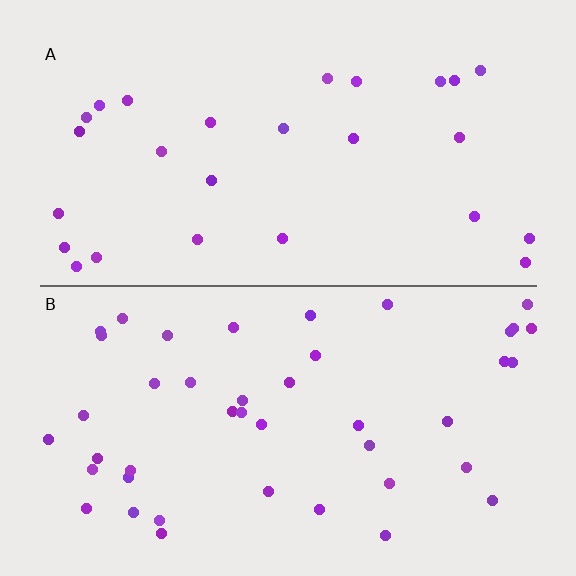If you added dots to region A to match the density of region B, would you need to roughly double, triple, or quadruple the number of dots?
Approximately double.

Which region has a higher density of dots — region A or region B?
B (the bottom).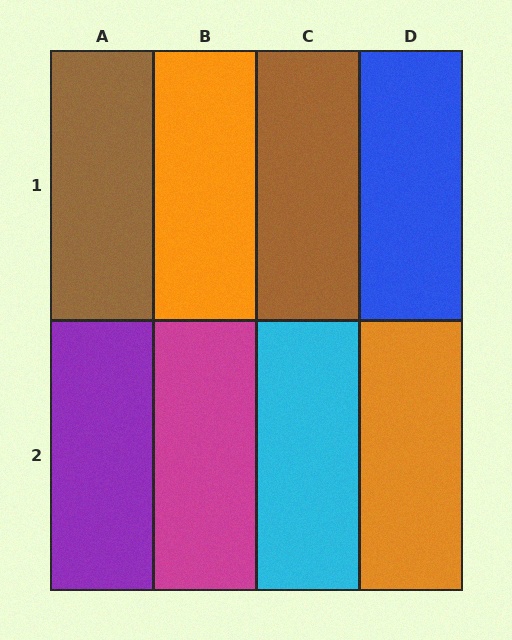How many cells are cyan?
1 cell is cyan.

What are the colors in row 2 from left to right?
Purple, magenta, cyan, orange.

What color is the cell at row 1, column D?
Blue.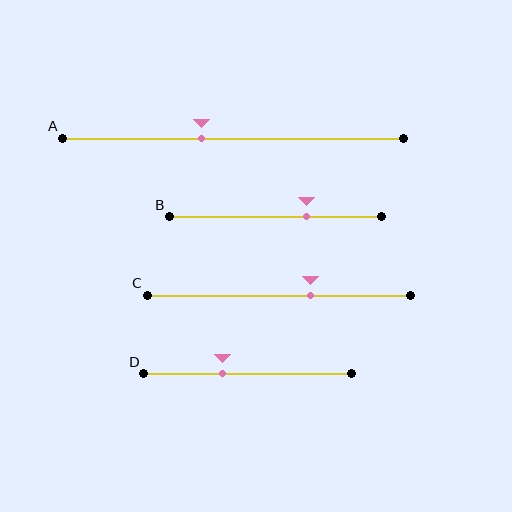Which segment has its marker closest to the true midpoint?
Segment A has its marker closest to the true midpoint.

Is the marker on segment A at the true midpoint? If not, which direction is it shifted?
No, the marker on segment A is shifted to the left by about 9% of the segment length.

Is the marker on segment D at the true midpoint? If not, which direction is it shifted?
No, the marker on segment D is shifted to the left by about 12% of the segment length.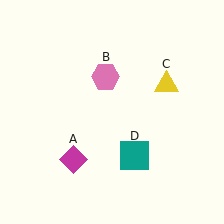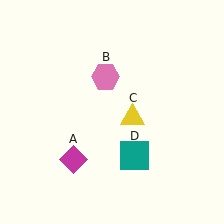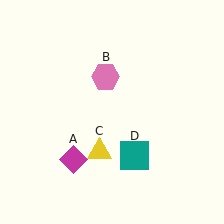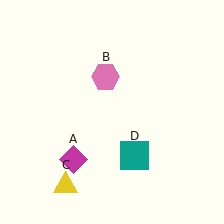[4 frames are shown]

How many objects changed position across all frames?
1 object changed position: yellow triangle (object C).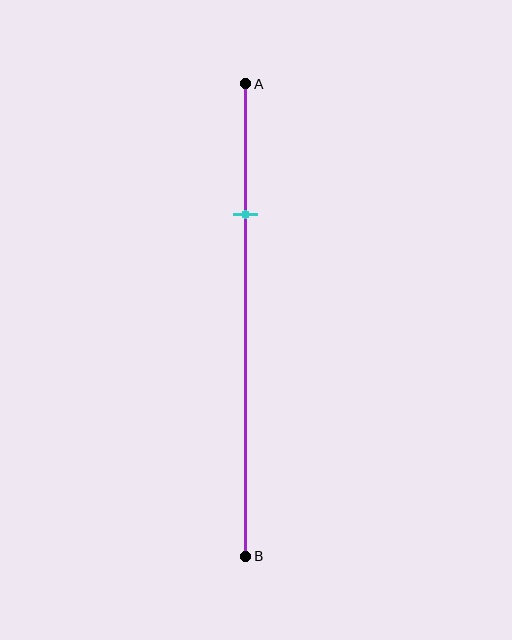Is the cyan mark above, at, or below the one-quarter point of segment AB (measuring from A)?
The cyan mark is approximately at the one-quarter point of segment AB.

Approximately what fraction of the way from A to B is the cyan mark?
The cyan mark is approximately 30% of the way from A to B.